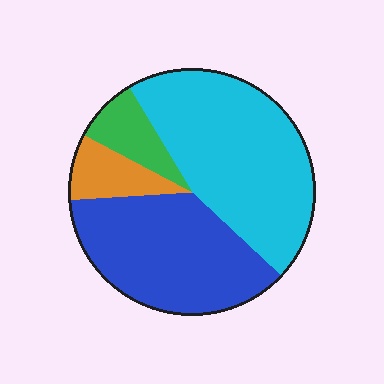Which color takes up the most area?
Cyan, at roughly 45%.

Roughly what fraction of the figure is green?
Green covers roughly 10% of the figure.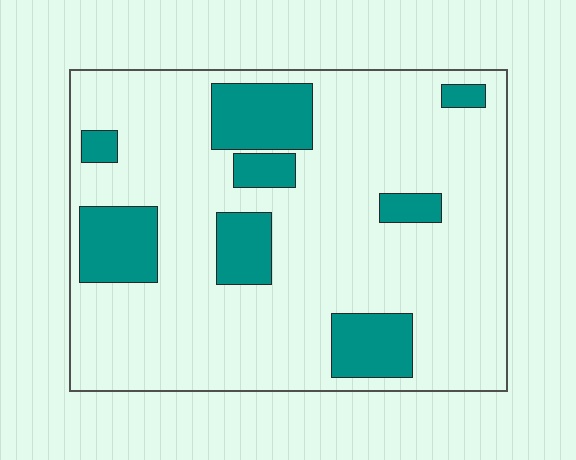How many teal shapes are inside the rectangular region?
8.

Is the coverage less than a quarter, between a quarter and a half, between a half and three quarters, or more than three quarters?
Less than a quarter.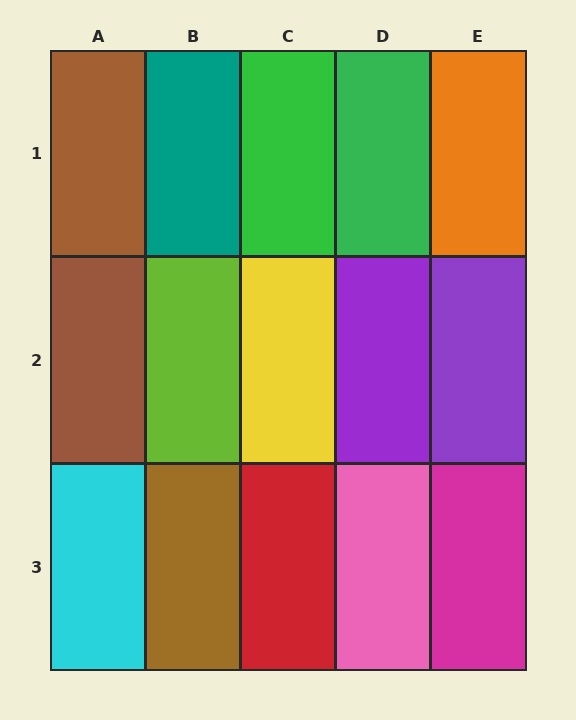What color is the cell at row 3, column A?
Cyan.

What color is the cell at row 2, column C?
Yellow.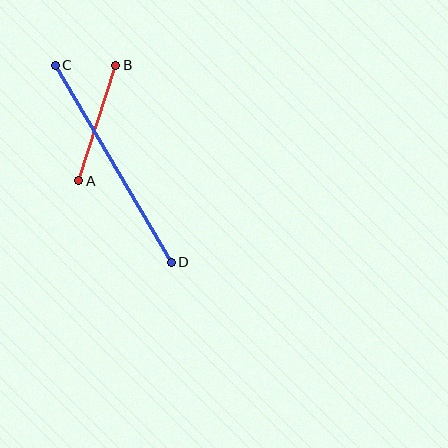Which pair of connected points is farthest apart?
Points C and D are farthest apart.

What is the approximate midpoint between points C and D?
The midpoint is at approximately (113, 164) pixels.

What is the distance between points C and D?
The distance is approximately 229 pixels.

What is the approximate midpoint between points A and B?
The midpoint is at approximately (97, 123) pixels.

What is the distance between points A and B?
The distance is approximately 121 pixels.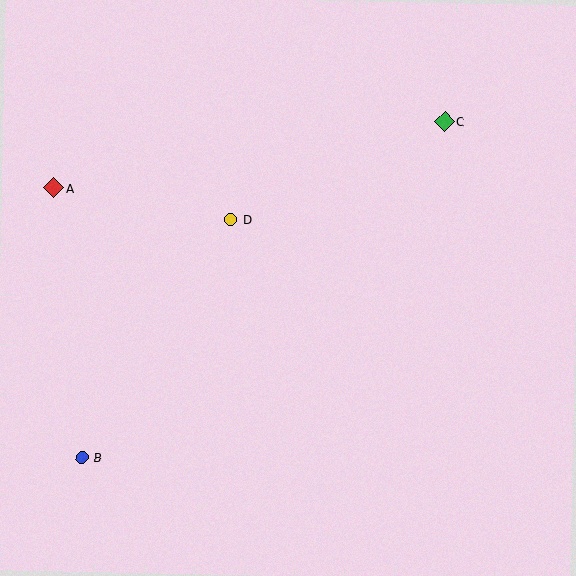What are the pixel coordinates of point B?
Point B is at (82, 458).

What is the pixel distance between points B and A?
The distance between B and A is 271 pixels.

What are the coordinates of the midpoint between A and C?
The midpoint between A and C is at (249, 155).